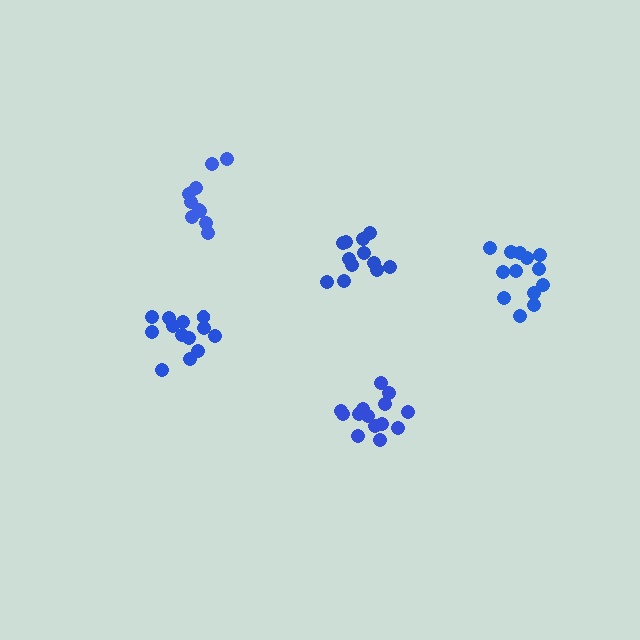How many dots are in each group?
Group 1: 10 dots, Group 2: 13 dots, Group 3: 12 dots, Group 4: 13 dots, Group 5: 14 dots (62 total).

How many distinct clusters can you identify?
There are 5 distinct clusters.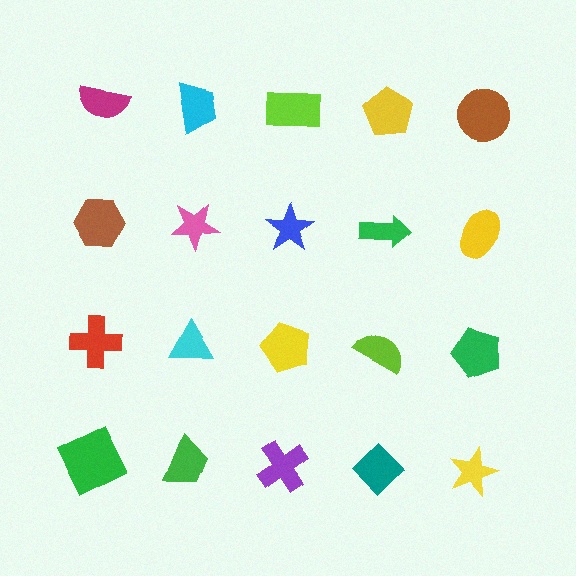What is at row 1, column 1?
A magenta semicircle.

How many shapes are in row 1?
5 shapes.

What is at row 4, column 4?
A teal diamond.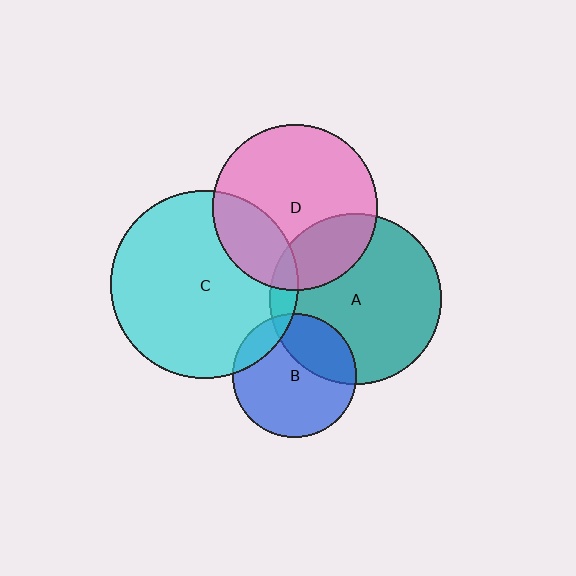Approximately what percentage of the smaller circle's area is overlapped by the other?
Approximately 25%.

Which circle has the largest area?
Circle C (cyan).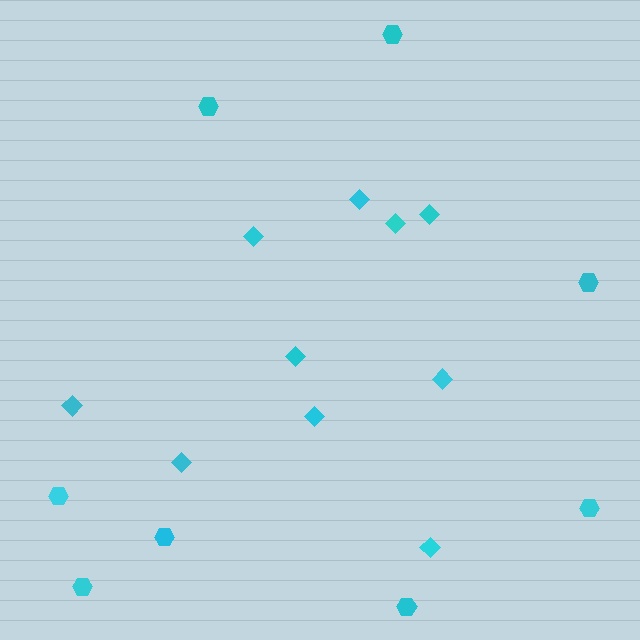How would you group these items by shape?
There are 2 groups: one group of hexagons (8) and one group of diamonds (10).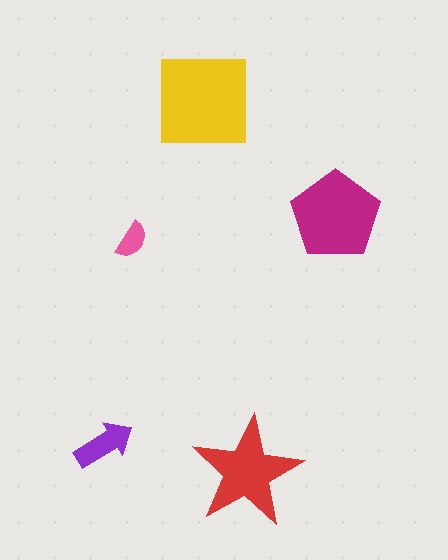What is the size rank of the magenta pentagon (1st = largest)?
2nd.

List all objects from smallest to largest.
The pink semicircle, the purple arrow, the red star, the magenta pentagon, the yellow square.